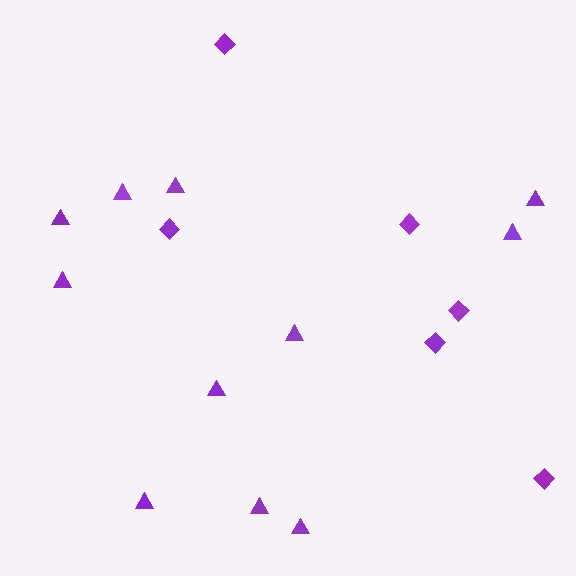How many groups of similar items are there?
There are 2 groups: one group of triangles (11) and one group of diamonds (6).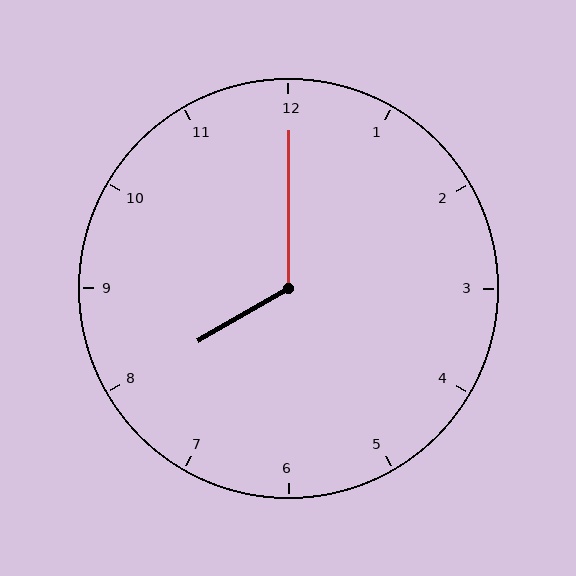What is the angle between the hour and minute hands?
Approximately 120 degrees.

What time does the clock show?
8:00.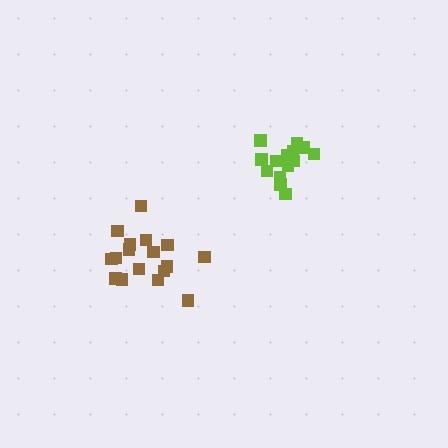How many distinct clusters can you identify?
There are 2 distinct clusters.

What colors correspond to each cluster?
The clusters are colored: brown, lime.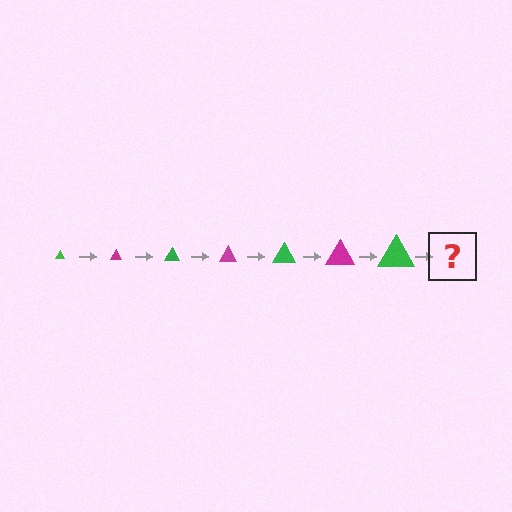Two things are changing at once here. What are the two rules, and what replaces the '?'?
The two rules are that the triangle grows larger each step and the color cycles through green and magenta. The '?' should be a magenta triangle, larger than the previous one.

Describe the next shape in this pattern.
It should be a magenta triangle, larger than the previous one.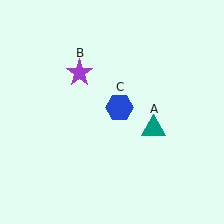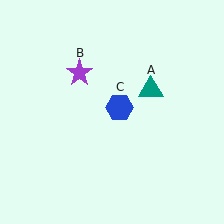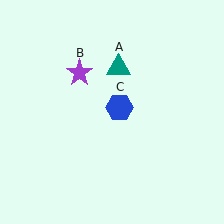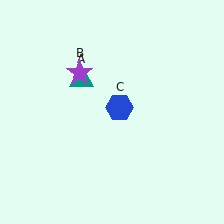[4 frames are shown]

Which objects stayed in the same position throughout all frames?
Purple star (object B) and blue hexagon (object C) remained stationary.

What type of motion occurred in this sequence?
The teal triangle (object A) rotated counterclockwise around the center of the scene.